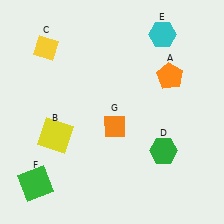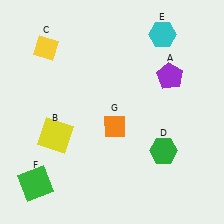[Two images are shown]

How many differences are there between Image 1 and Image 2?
There is 1 difference between the two images.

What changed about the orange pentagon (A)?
In Image 1, A is orange. In Image 2, it changed to purple.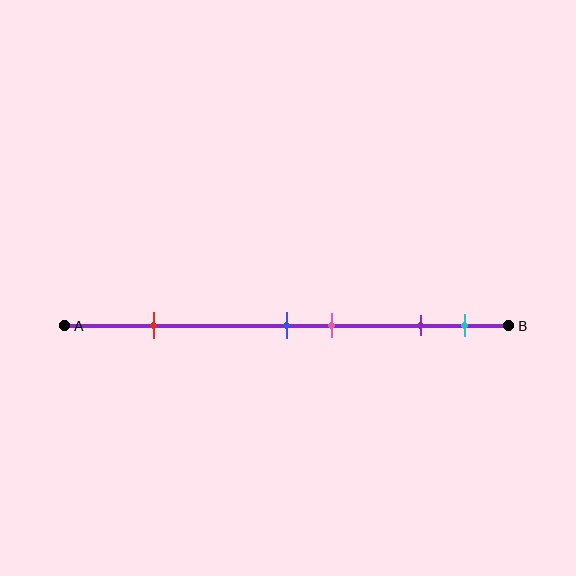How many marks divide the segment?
There are 5 marks dividing the segment.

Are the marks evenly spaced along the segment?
No, the marks are not evenly spaced.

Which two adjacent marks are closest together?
The blue and pink marks are the closest adjacent pair.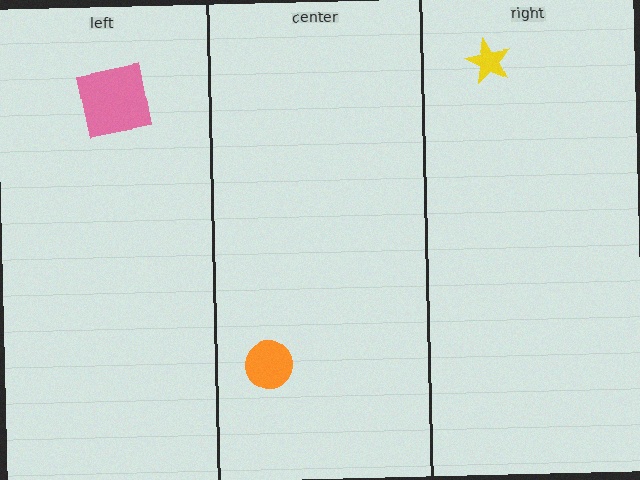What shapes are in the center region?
The orange circle.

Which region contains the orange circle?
The center region.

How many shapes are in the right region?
1.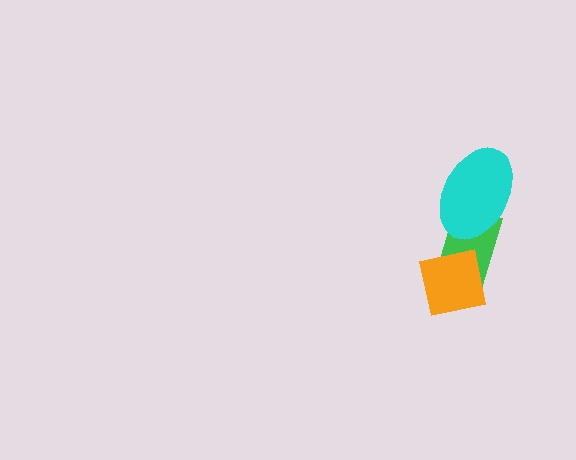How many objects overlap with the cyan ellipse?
1 object overlaps with the cyan ellipse.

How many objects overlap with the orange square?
1 object overlaps with the orange square.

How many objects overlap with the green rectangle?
2 objects overlap with the green rectangle.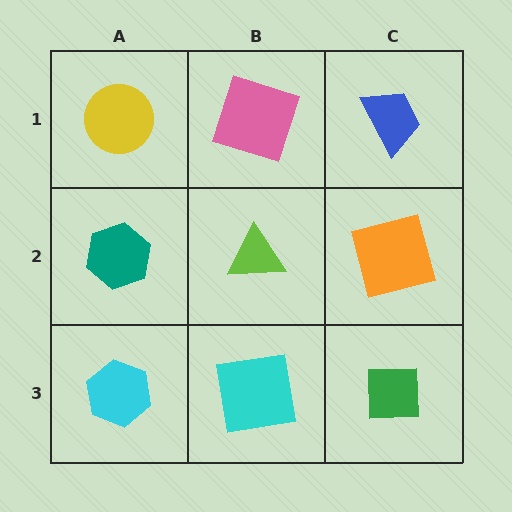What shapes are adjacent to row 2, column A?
A yellow circle (row 1, column A), a cyan hexagon (row 3, column A), a lime triangle (row 2, column B).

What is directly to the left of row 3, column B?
A cyan hexagon.